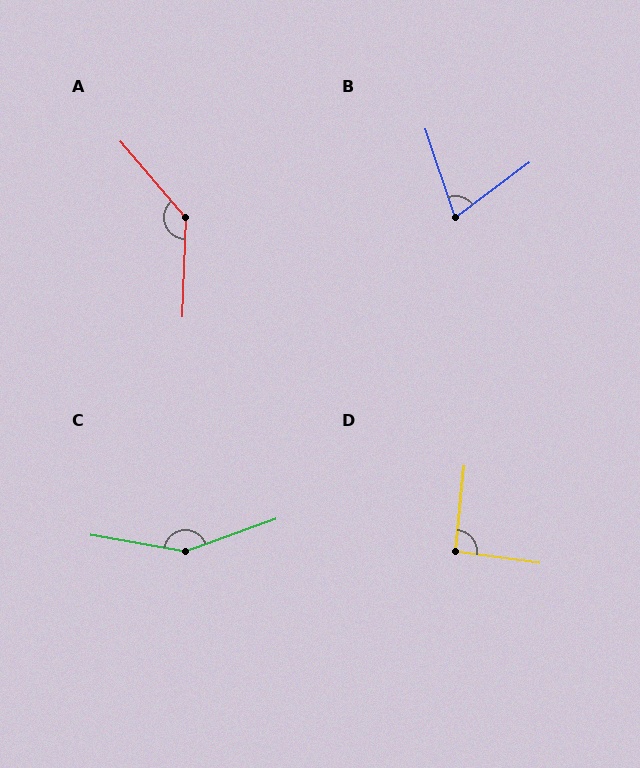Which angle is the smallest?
B, at approximately 72 degrees.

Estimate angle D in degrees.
Approximately 92 degrees.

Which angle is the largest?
C, at approximately 151 degrees.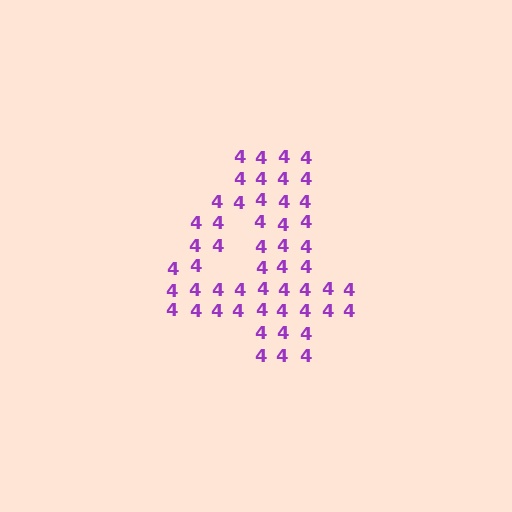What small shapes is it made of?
It is made of small digit 4's.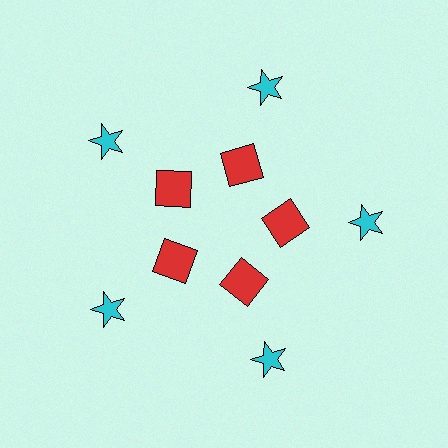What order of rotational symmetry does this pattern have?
This pattern has 5-fold rotational symmetry.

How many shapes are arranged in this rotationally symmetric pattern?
There are 10 shapes, arranged in 5 groups of 2.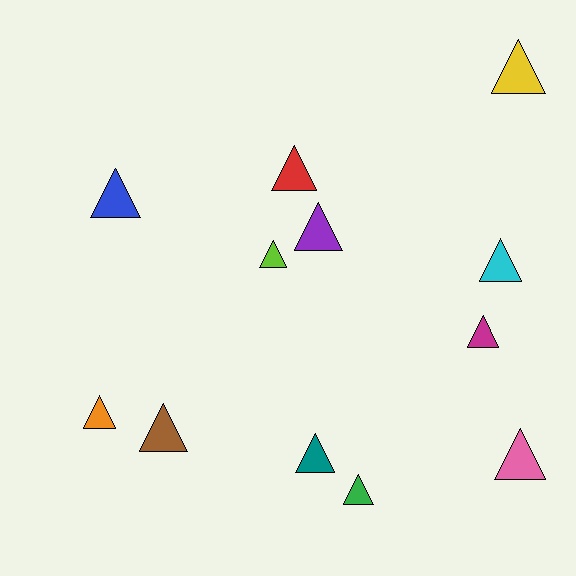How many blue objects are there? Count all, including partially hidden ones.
There is 1 blue object.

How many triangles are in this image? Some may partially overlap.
There are 12 triangles.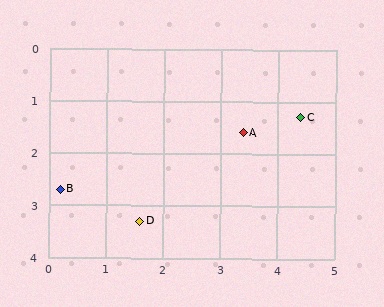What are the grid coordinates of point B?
Point B is at approximately (0.2, 2.7).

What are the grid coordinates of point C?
Point C is at approximately (4.4, 1.3).